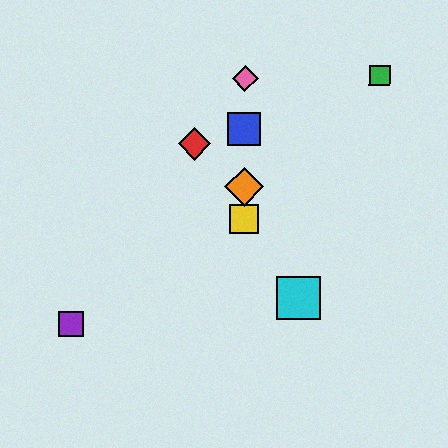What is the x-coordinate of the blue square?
The blue square is at x≈244.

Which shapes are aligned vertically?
The blue square, the yellow square, the orange diamond, the pink diamond are aligned vertically.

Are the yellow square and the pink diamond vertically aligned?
Yes, both are at x≈244.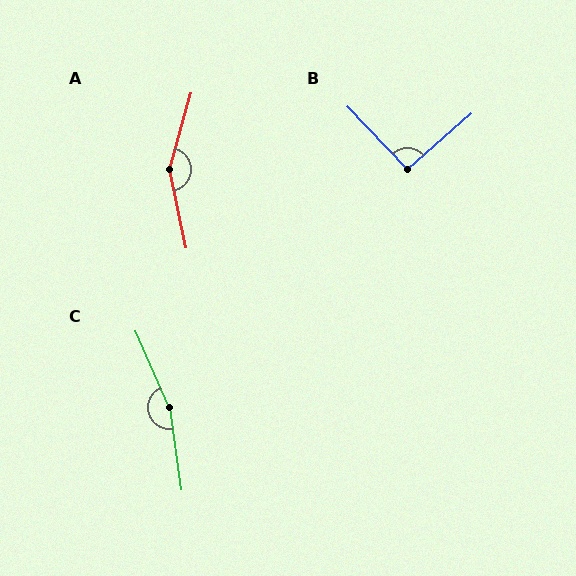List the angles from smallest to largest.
B (92°), A (152°), C (165°).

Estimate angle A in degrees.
Approximately 152 degrees.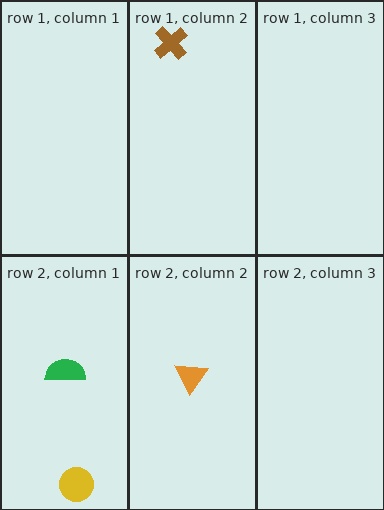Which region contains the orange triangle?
The row 2, column 2 region.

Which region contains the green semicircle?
The row 2, column 1 region.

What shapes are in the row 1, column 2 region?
The brown cross.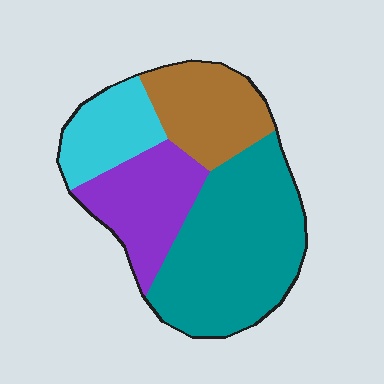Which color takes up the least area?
Cyan, at roughly 15%.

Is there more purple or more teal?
Teal.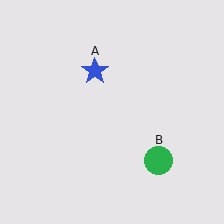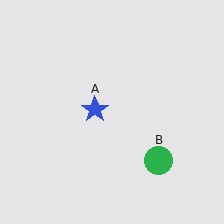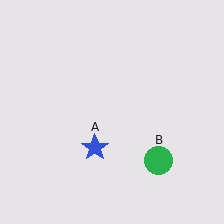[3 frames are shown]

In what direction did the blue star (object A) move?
The blue star (object A) moved down.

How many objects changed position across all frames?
1 object changed position: blue star (object A).